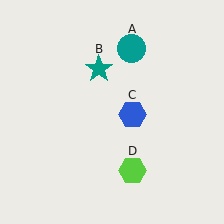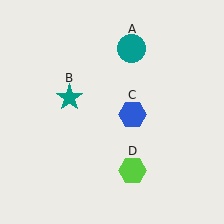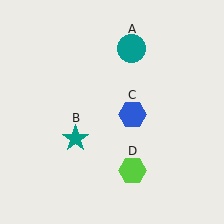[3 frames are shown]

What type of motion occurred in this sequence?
The teal star (object B) rotated counterclockwise around the center of the scene.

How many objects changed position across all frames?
1 object changed position: teal star (object B).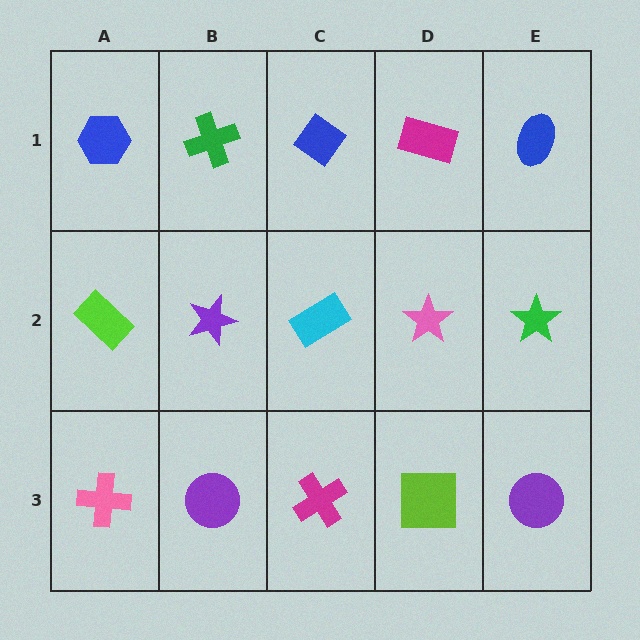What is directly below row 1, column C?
A cyan rectangle.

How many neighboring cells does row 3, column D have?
3.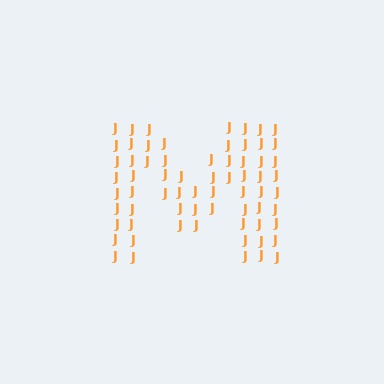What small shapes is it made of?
It is made of small letter J's.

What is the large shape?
The large shape is the letter M.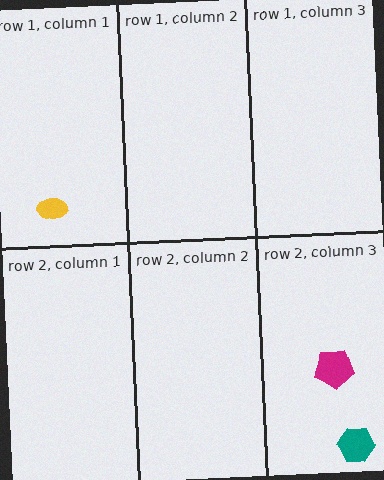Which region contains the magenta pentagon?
The row 2, column 3 region.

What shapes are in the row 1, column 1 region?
The yellow ellipse.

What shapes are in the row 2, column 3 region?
The teal hexagon, the magenta pentagon.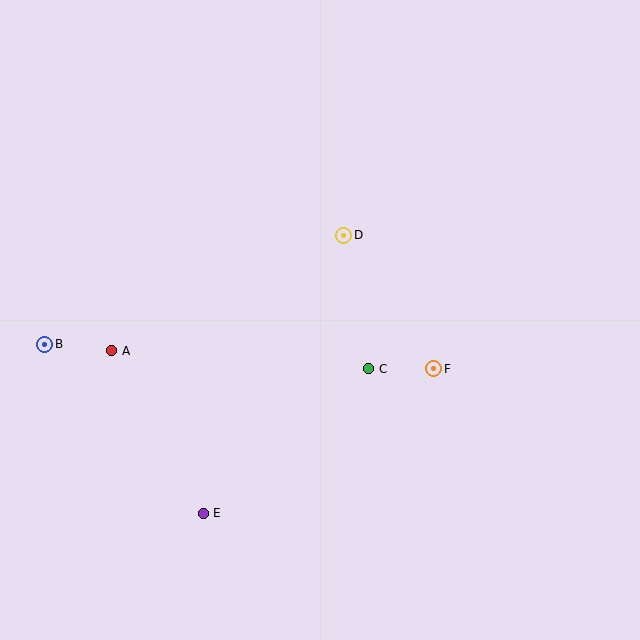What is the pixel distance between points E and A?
The distance between E and A is 186 pixels.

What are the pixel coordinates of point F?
Point F is at (434, 369).